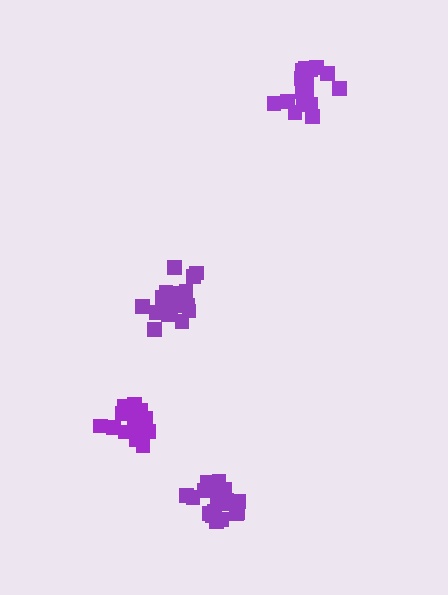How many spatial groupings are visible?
There are 4 spatial groupings.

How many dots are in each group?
Group 1: 19 dots, Group 2: 19 dots, Group 3: 20 dots, Group 4: 18 dots (76 total).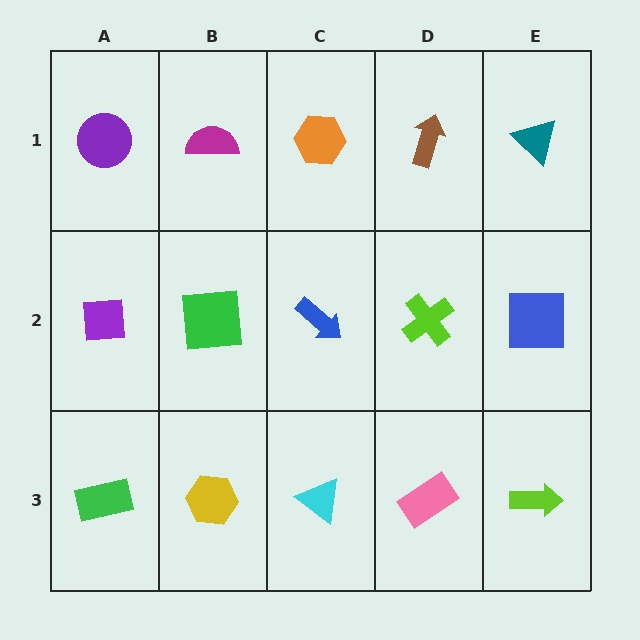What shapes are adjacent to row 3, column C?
A blue arrow (row 2, column C), a yellow hexagon (row 3, column B), a pink rectangle (row 3, column D).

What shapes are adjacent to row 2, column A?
A purple circle (row 1, column A), a green rectangle (row 3, column A), a green square (row 2, column B).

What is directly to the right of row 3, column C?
A pink rectangle.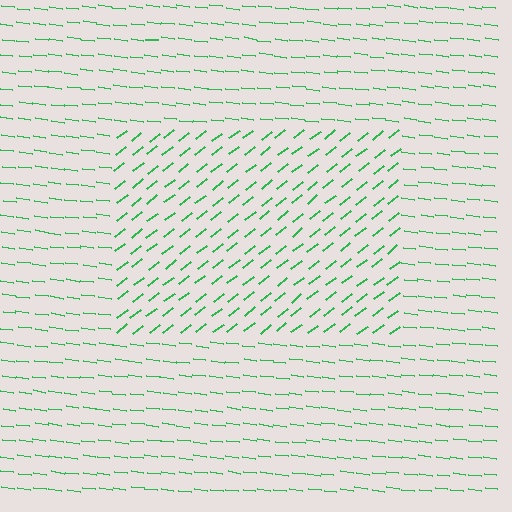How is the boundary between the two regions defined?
The boundary is defined purely by a change in line orientation (approximately 45 degrees difference). All lines are the same color and thickness.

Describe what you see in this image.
The image is filled with small green line segments. A rectangle region in the image has lines oriented differently from the surrounding lines, creating a visible texture boundary.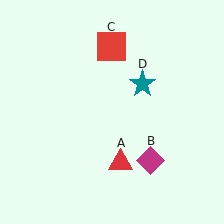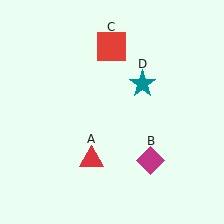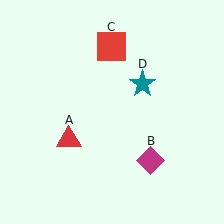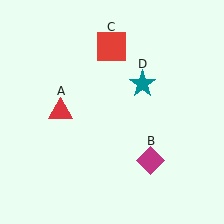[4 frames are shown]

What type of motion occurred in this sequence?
The red triangle (object A) rotated clockwise around the center of the scene.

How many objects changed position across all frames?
1 object changed position: red triangle (object A).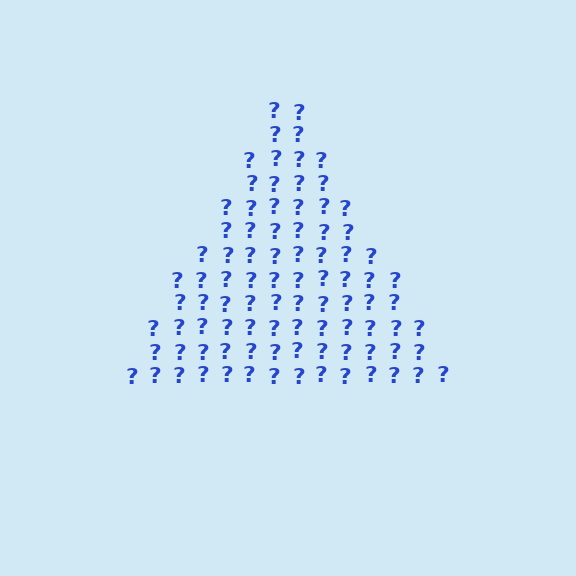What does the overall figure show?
The overall figure shows a triangle.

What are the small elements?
The small elements are question marks.